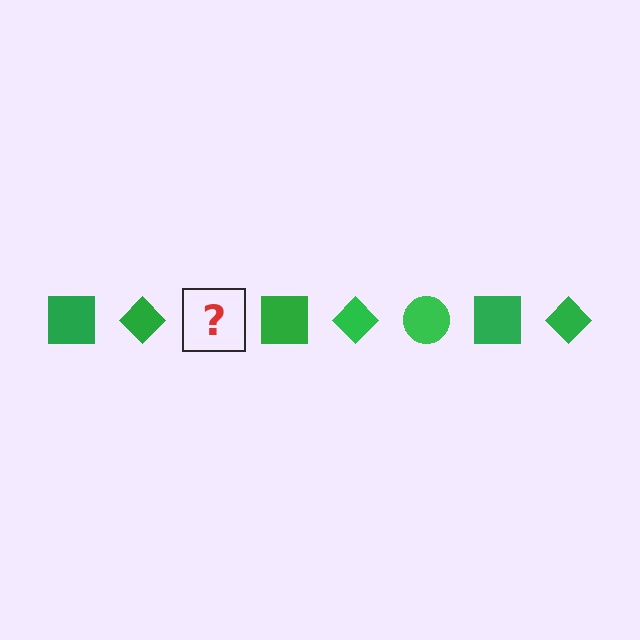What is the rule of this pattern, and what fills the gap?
The rule is that the pattern cycles through square, diamond, circle shapes in green. The gap should be filled with a green circle.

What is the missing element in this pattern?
The missing element is a green circle.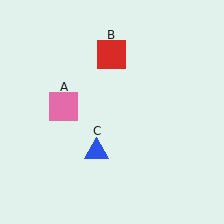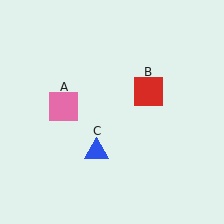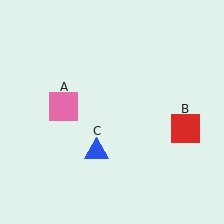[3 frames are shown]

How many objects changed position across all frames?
1 object changed position: red square (object B).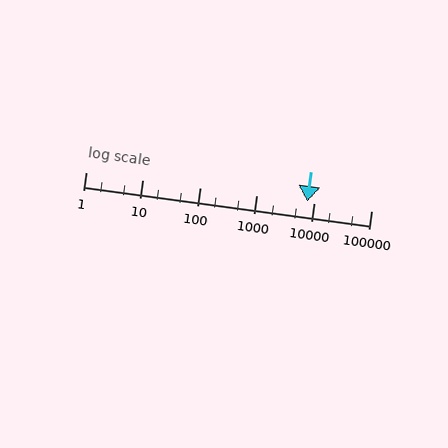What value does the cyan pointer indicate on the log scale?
The pointer indicates approximately 7600.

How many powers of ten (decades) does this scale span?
The scale spans 5 decades, from 1 to 100000.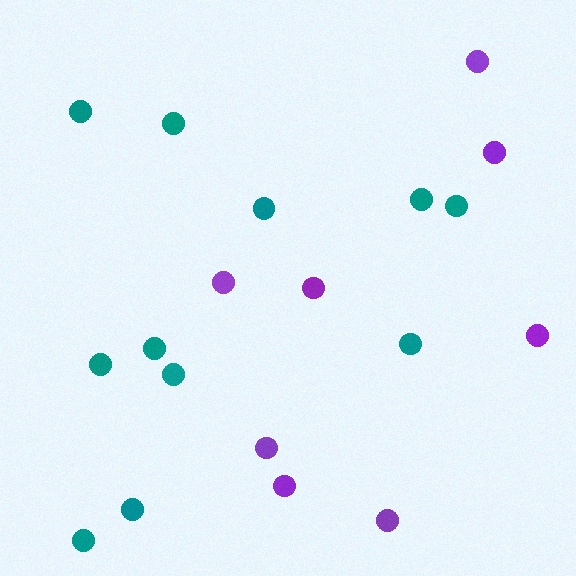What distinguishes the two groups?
There are 2 groups: one group of teal circles (11) and one group of purple circles (8).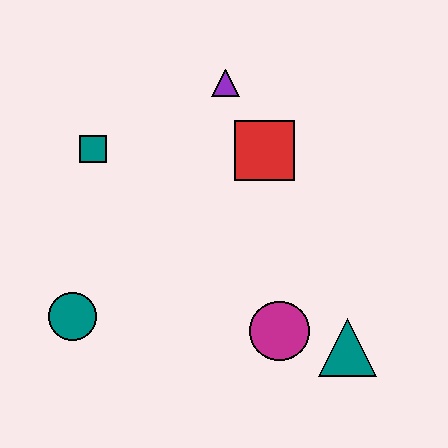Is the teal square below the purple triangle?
Yes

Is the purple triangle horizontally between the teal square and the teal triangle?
Yes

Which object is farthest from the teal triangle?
The teal square is farthest from the teal triangle.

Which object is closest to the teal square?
The purple triangle is closest to the teal square.